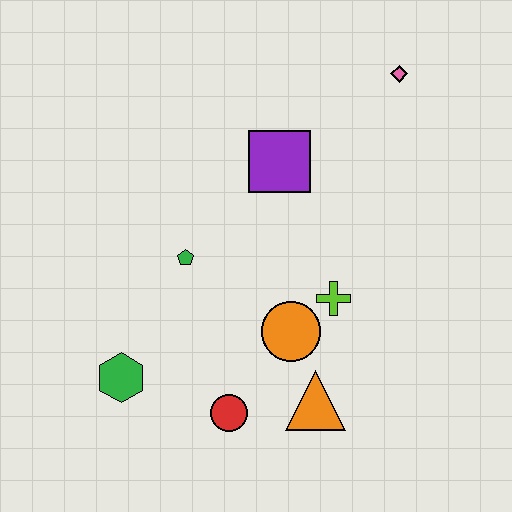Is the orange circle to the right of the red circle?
Yes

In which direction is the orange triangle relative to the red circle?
The orange triangle is to the right of the red circle.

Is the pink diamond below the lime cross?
No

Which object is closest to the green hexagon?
The red circle is closest to the green hexagon.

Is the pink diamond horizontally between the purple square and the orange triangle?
No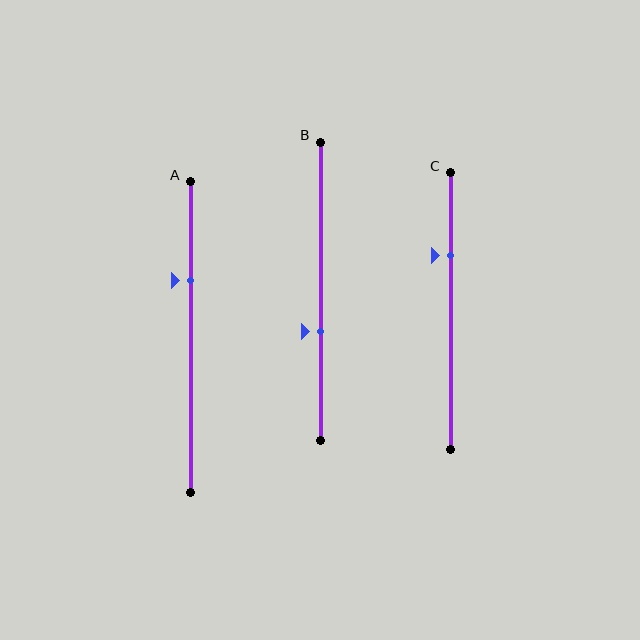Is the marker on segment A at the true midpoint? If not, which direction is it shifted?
No, the marker on segment A is shifted upward by about 18% of the segment length.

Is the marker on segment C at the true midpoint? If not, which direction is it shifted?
No, the marker on segment C is shifted upward by about 20% of the segment length.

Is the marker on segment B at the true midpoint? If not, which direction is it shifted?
No, the marker on segment B is shifted downward by about 14% of the segment length.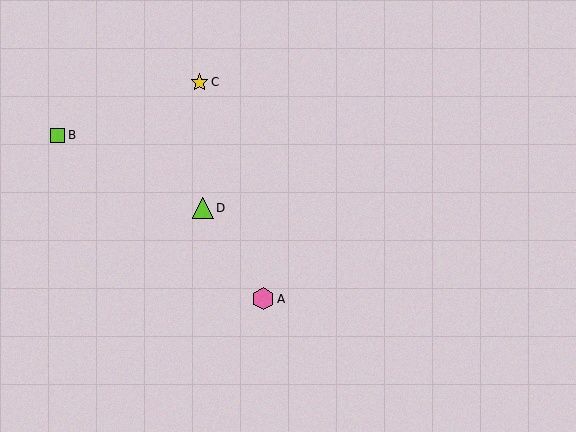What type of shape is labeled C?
Shape C is a yellow star.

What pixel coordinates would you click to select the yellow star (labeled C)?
Click at (199, 82) to select the yellow star C.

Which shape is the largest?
The pink hexagon (labeled A) is the largest.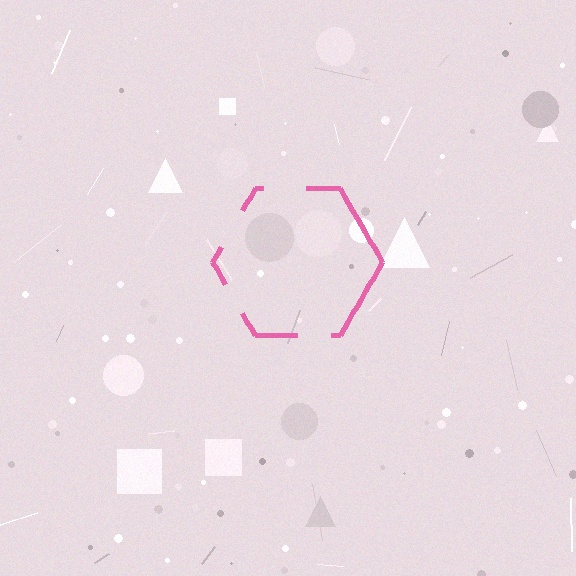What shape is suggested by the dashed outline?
The dashed outline suggests a hexagon.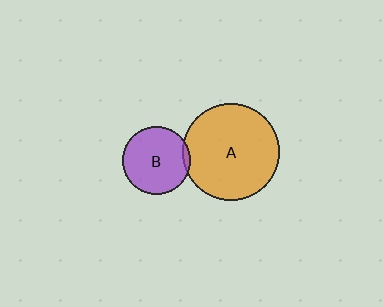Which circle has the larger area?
Circle A (orange).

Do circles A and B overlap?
Yes.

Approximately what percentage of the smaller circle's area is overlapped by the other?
Approximately 5%.